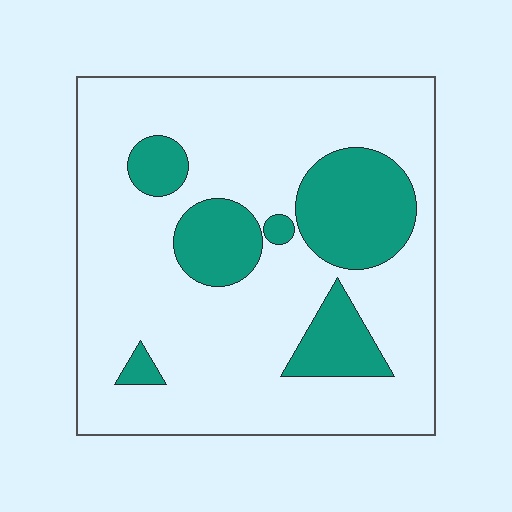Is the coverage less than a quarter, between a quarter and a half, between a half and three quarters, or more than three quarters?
Less than a quarter.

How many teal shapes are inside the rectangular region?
6.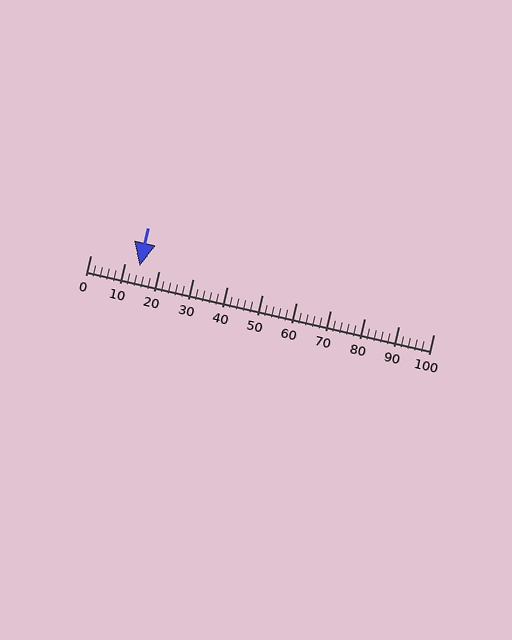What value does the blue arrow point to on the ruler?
The blue arrow points to approximately 14.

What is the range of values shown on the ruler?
The ruler shows values from 0 to 100.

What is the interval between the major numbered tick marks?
The major tick marks are spaced 10 units apart.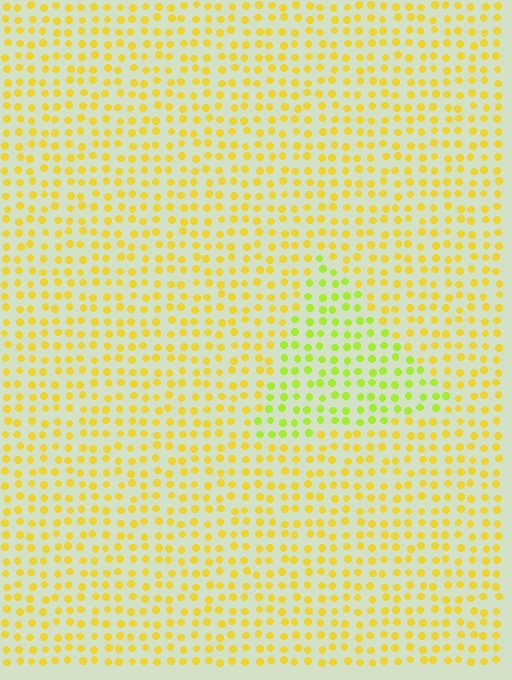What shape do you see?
I see a triangle.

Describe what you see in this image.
The image is filled with small yellow elements in a uniform arrangement. A triangle-shaped region is visible where the elements are tinted to a slightly different hue, forming a subtle color boundary.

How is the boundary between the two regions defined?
The boundary is defined purely by a slight shift in hue (about 31 degrees). Spacing, size, and orientation are identical on both sides.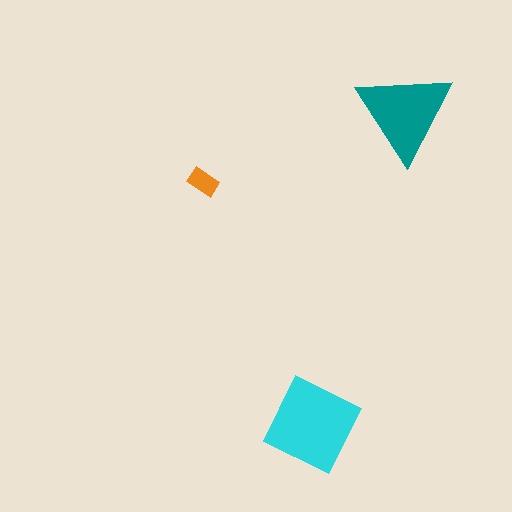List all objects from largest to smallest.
The cyan square, the teal triangle, the orange rectangle.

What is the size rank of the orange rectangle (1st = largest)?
3rd.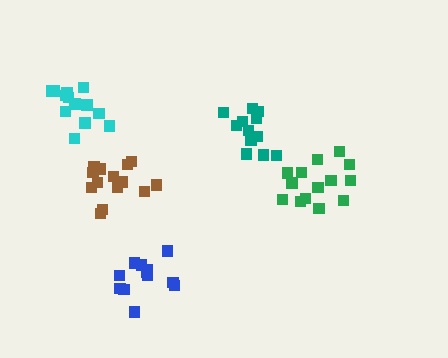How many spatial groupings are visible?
There are 5 spatial groupings.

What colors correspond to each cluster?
The clusters are colored: teal, blue, brown, cyan, green.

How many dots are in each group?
Group 1: 12 dots, Group 2: 12 dots, Group 3: 14 dots, Group 4: 13 dots, Group 5: 14 dots (65 total).